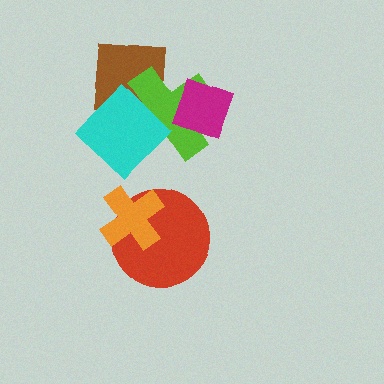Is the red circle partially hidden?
Yes, it is partially covered by another shape.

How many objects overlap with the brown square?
2 objects overlap with the brown square.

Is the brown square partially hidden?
Yes, it is partially covered by another shape.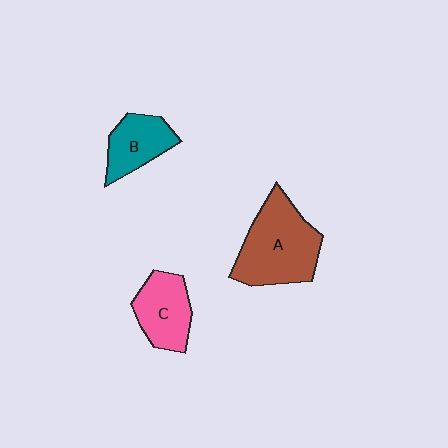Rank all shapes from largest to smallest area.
From largest to smallest: A (brown), C (pink), B (teal).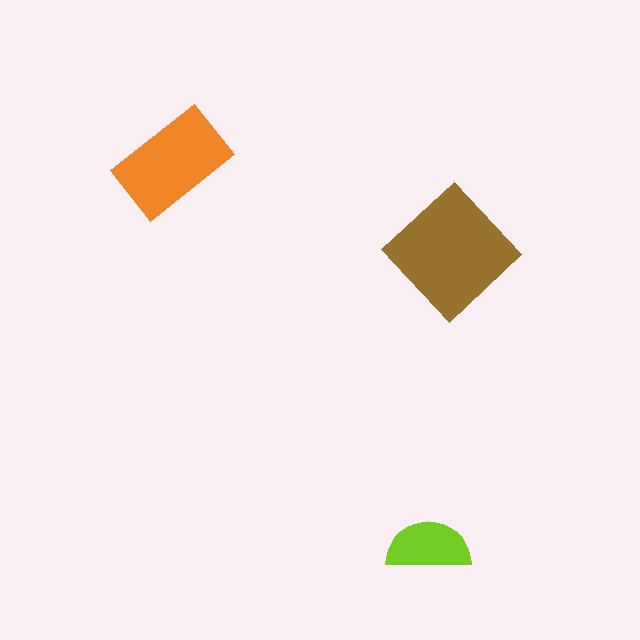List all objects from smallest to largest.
The lime semicircle, the orange rectangle, the brown diamond.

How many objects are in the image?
There are 3 objects in the image.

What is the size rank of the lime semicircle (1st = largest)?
3rd.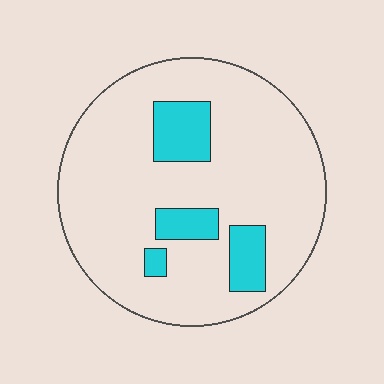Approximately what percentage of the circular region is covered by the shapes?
Approximately 15%.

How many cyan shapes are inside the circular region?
4.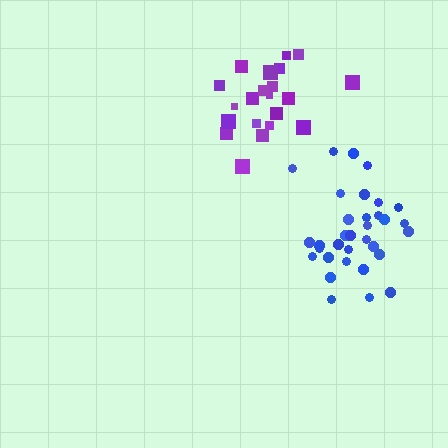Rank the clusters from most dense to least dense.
blue, purple.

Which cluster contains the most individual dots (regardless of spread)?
Blue (33).